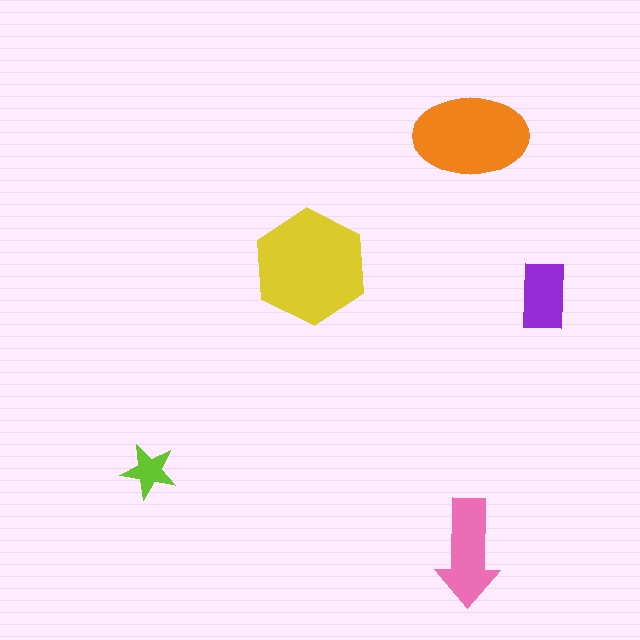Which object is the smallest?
The lime star.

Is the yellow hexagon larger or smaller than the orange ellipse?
Larger.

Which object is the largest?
The yellow hexagon.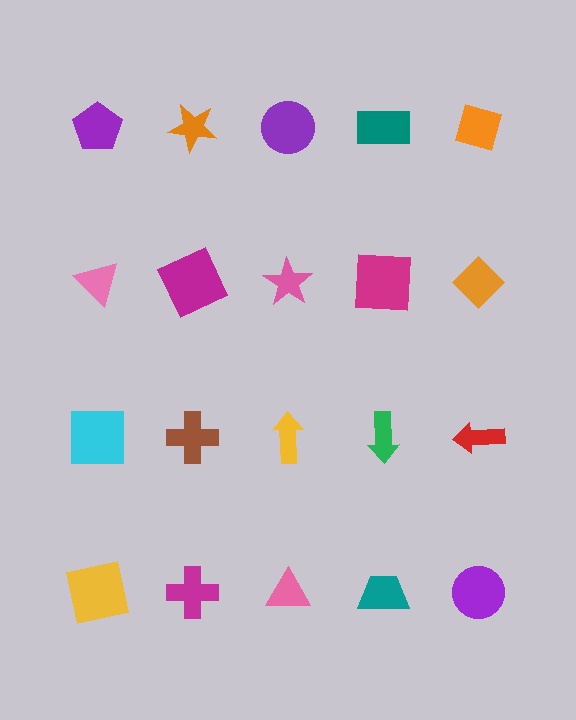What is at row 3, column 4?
A green arrow.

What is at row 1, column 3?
A purple circle.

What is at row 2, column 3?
A pink star.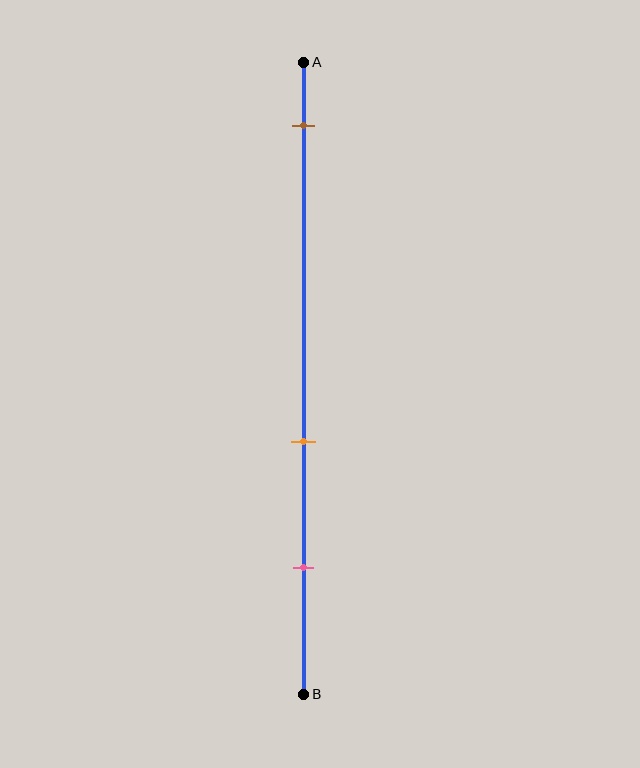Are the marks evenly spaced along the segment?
No, the marks are not evenly spaced.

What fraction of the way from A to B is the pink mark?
The pink mark is approximately 80% (0.8) of the way from A to B.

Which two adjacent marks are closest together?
The orange and pink marks are the closest adjacent pair.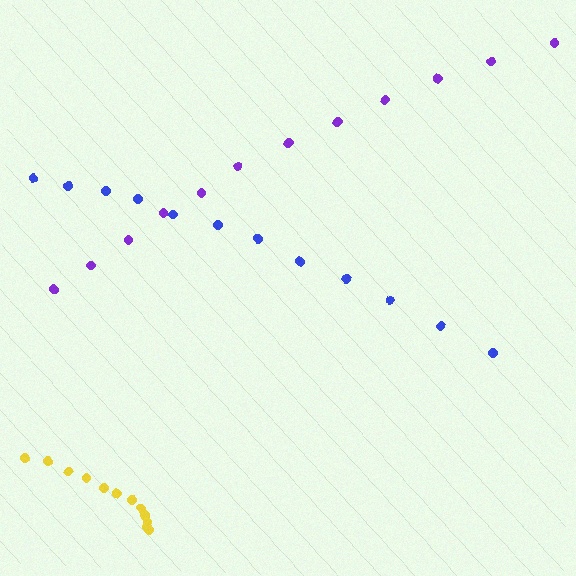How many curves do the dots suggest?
There are 3 distinct paths.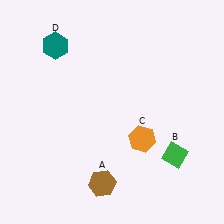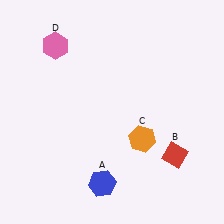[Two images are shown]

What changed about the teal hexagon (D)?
In Image 1, D is teal. In Image 2, it changed to pink.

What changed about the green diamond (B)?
In Image 1, B is green. In Image 2, it changed to red.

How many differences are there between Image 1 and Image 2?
There are 3 differences between the two images.